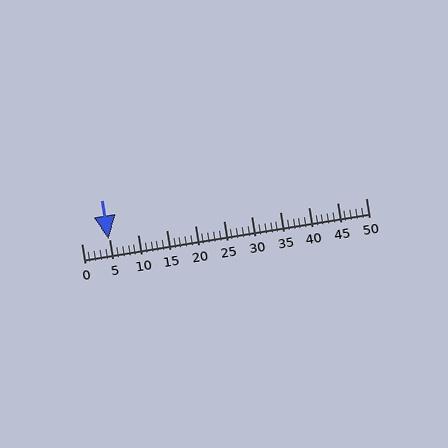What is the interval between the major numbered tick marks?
The major tick marks are spaced 5 units apart.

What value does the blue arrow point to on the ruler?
The blue arrow points to approximately 5.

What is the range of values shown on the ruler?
The ruler shows values from 0 to 50.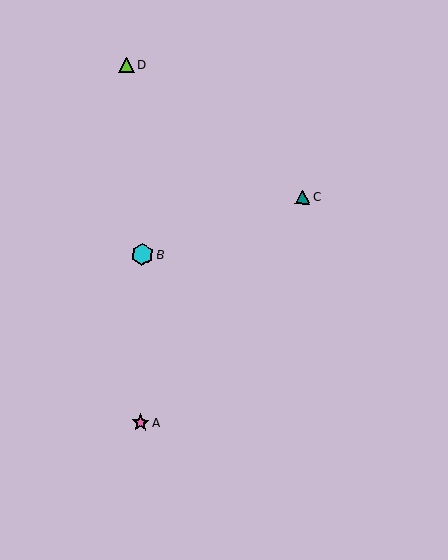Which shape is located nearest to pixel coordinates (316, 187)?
The teal triangle (labeled C) at (302, 197) is nearest to that location.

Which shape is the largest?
The cyan hexagon (labeled B) is the largest.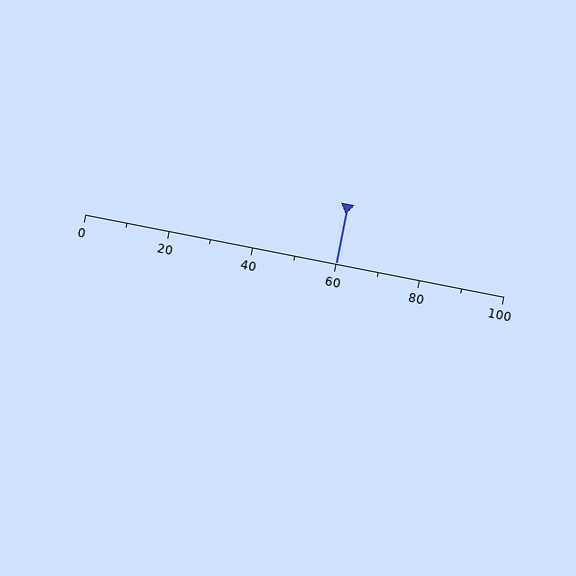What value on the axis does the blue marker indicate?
The marker indicates approximately 60.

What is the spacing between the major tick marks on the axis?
The major ticks are spaced 20 apart.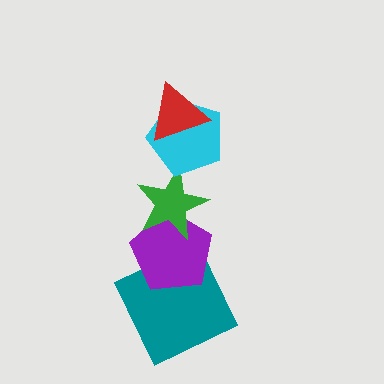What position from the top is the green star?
The green star is 3rd from the top.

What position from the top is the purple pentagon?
The purple pentagon is 4th from the top.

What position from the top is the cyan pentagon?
The cyan pentagon is 2nd from the top.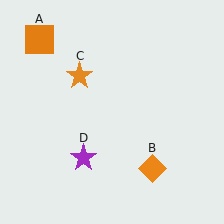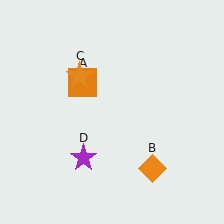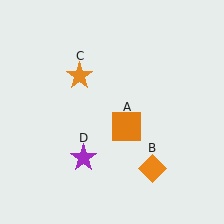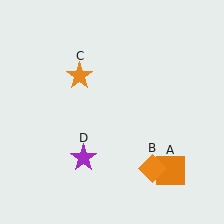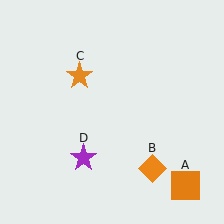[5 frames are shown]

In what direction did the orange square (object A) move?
The orange square (object A) moved down and to the right.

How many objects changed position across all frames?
1 object changed position: orange square (object A).